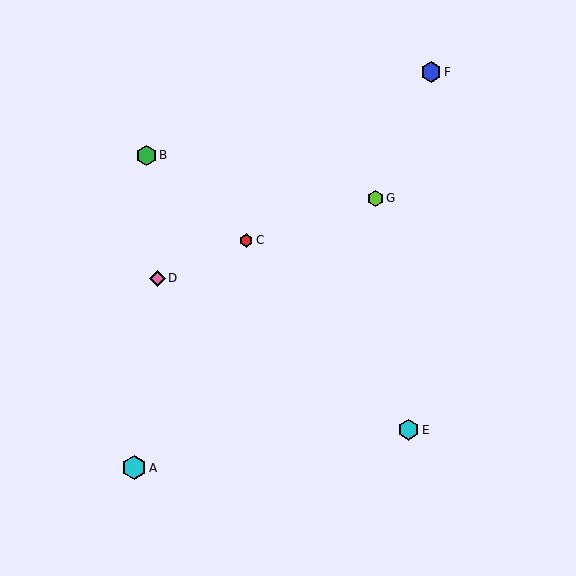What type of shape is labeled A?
Shape A is a cyan hexagon.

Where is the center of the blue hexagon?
The center of the blue hexagon is at (431, 72).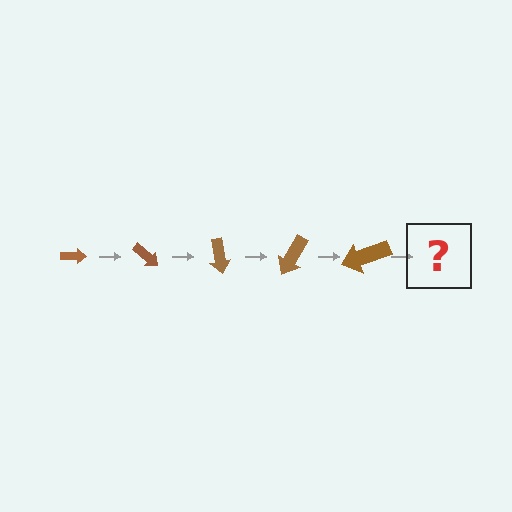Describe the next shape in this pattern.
It should be an arrow, larger than the previous one and rotated 200 degrees from the start.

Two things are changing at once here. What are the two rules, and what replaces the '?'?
The two rules are that the arrow grows larger each step and it rotates 40 degrees each step. The '?' should be an arrow, larger than the previous one and rotated 200 degrees from the start.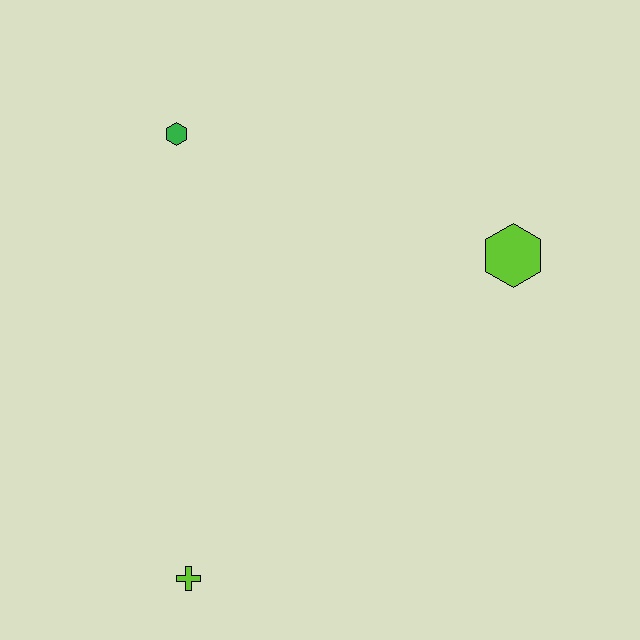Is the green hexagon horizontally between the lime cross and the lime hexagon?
No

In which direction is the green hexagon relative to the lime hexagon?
The green hexagon is to the left of the lime hexagon.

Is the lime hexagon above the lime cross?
Yes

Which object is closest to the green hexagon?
The lime hexagon is closest to the green hexagon.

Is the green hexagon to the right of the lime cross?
No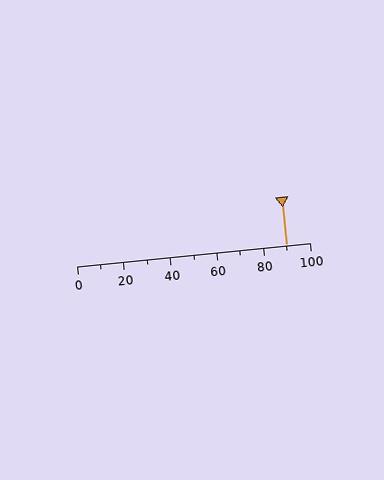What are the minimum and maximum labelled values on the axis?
The axis runs from 0 to 100.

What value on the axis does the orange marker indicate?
The marker indicates approximately 90.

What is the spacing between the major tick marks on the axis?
The major ticks are spaced 20 apart.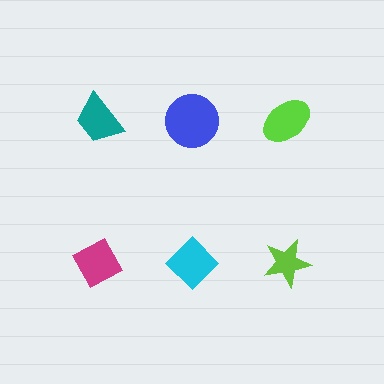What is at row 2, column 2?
A cyan diamond.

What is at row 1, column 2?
A blue circle.